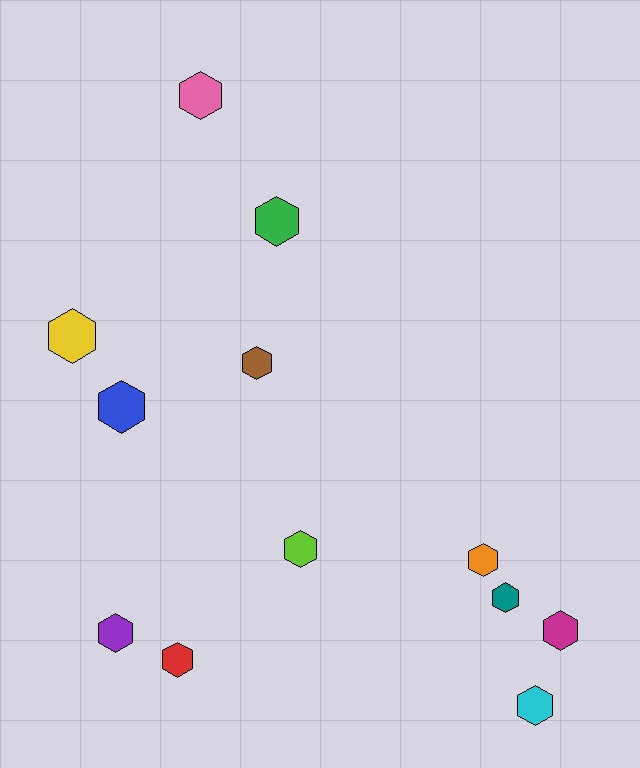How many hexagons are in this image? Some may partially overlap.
There are 12 hexagons.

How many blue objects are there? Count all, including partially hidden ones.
There is 1 blue object.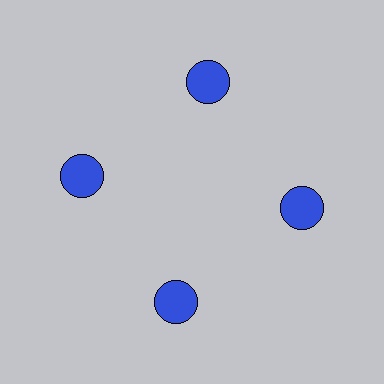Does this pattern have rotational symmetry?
Yes, this pattern has 4-fold rotational symmetry. It looks the same after rotating 90 degrees around the center.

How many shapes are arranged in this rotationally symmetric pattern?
There are 4 shapes, arranged in 4 groups of 1.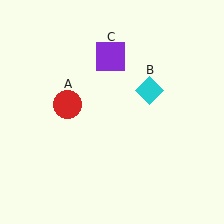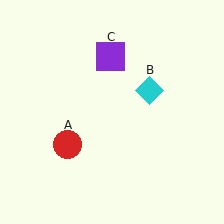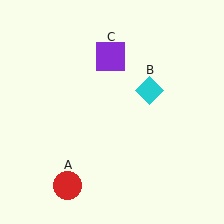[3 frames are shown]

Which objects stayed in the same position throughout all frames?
Cyan diamond (object B) and purple square (object C) remained stationary.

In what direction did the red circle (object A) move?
The red circle (object A) moved down.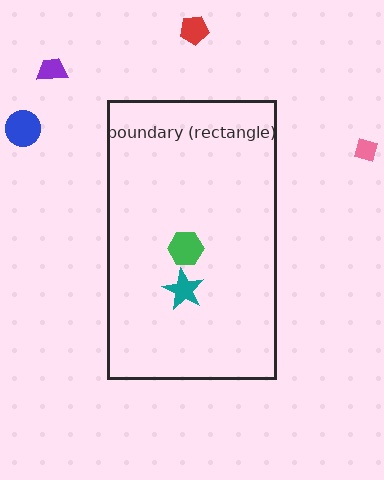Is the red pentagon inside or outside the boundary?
Outside.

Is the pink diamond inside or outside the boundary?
Outside.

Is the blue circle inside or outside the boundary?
Outside.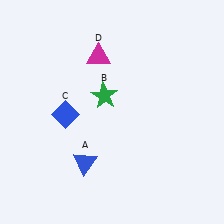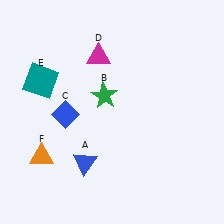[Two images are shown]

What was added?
A teal square (E), an orange triangle (F) were added in Image 2.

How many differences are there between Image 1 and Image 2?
There are 2 differences between the two images.